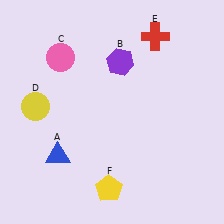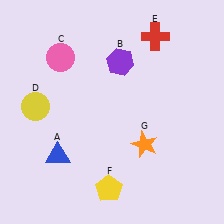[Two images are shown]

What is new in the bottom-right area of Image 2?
An orange star (G) was added in the bottom-right area of Image 2.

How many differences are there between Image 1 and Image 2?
There is 1 difference between the two images.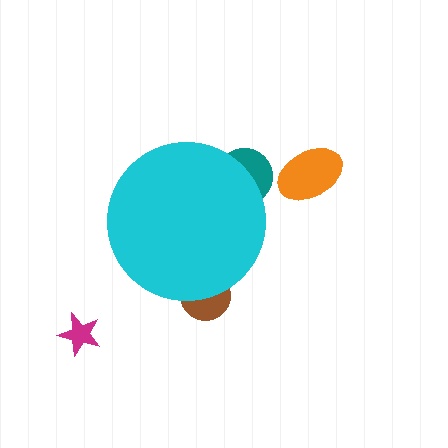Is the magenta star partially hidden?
No, the magenta star is fully visible.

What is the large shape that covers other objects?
A cyan circle.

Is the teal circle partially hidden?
Yes, the teal circle is partially hidden behind the cyan circle.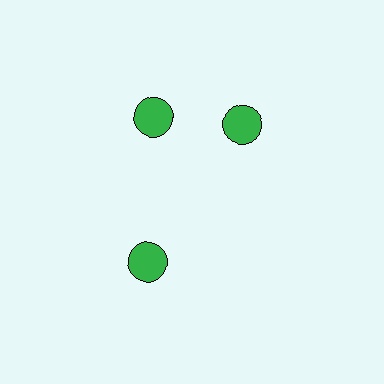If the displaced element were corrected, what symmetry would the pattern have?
It would have 3-fold rotational symmetry — the pattern would map onto itself every 120 degrees.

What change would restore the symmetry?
The symmetry would be restored by rotating it back into even spacing with its neighbors so that all 3 circles sit at equal angles and equal distance from the center.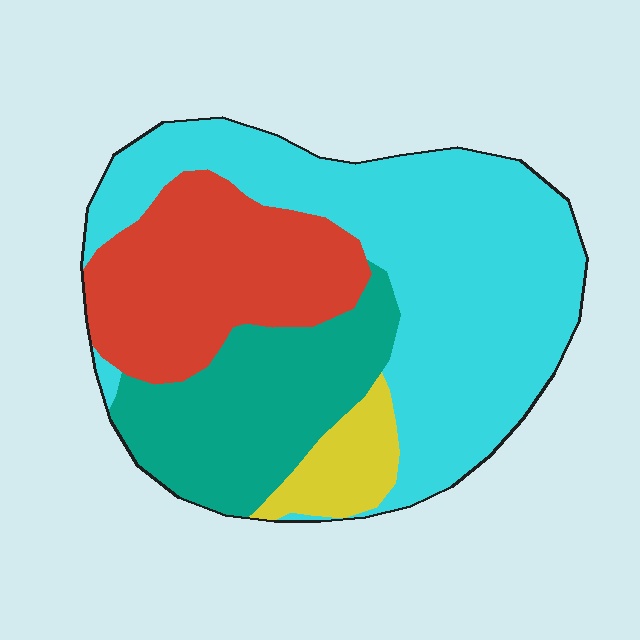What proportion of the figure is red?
Red takes up about one quarter (1/4) of the figure.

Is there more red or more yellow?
Red.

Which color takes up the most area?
Cyan, at roughly 45%.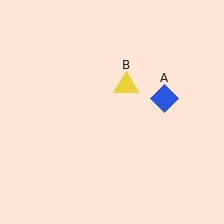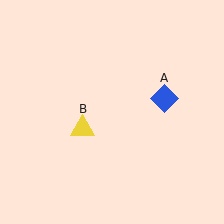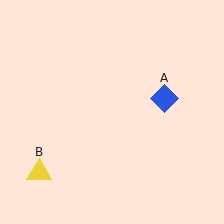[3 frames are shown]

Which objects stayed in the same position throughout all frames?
Blue diamond (object A) remained stationary.